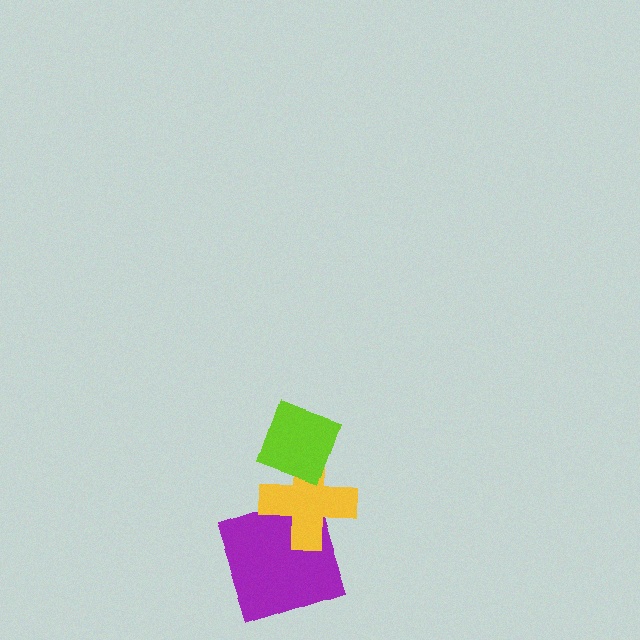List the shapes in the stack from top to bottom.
From top to bottom: the lime diamond, the yellow cross, the purple square.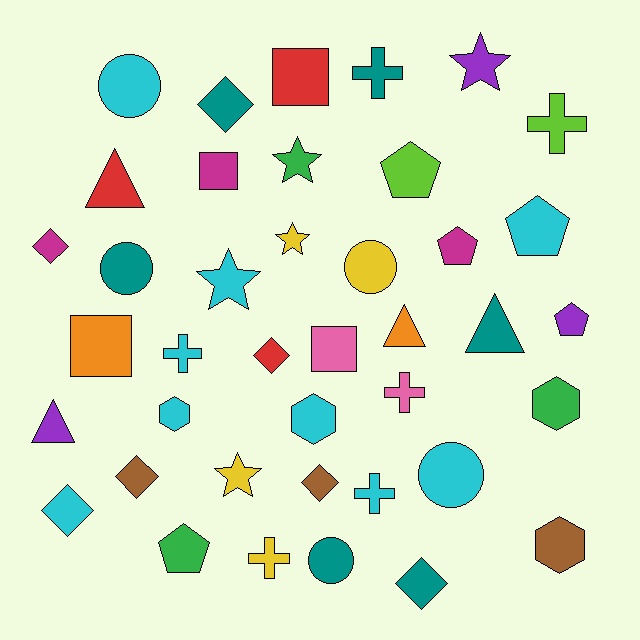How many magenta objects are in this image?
There are 3 magenta objects.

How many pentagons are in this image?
There are 5 pentagons.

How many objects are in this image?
There are 40 objects.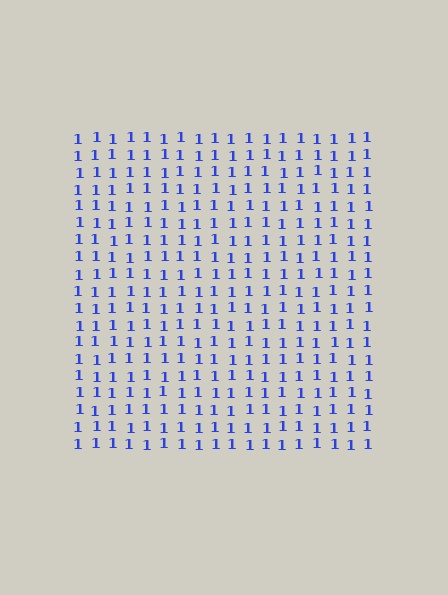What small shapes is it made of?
It is made of small digit 1's.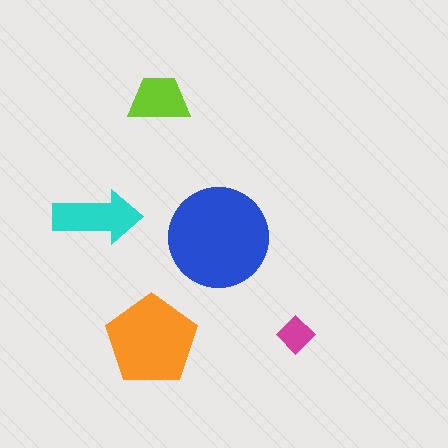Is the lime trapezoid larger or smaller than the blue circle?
Smaller.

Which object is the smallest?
The magenta diamond.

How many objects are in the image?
There are 5 objects in the image.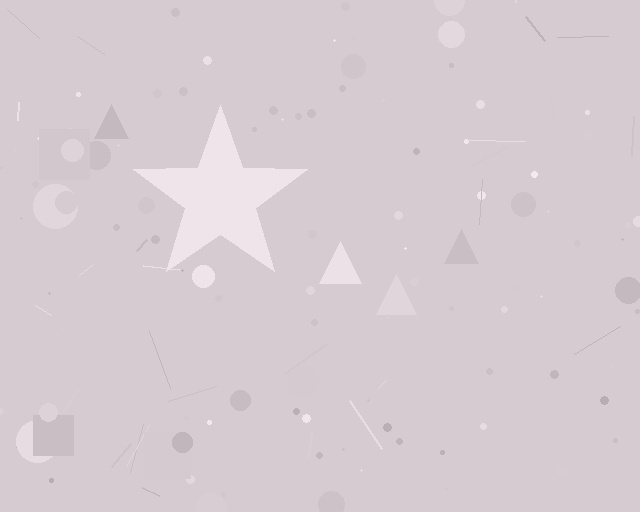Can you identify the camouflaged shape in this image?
The camouflaged shape is a star.